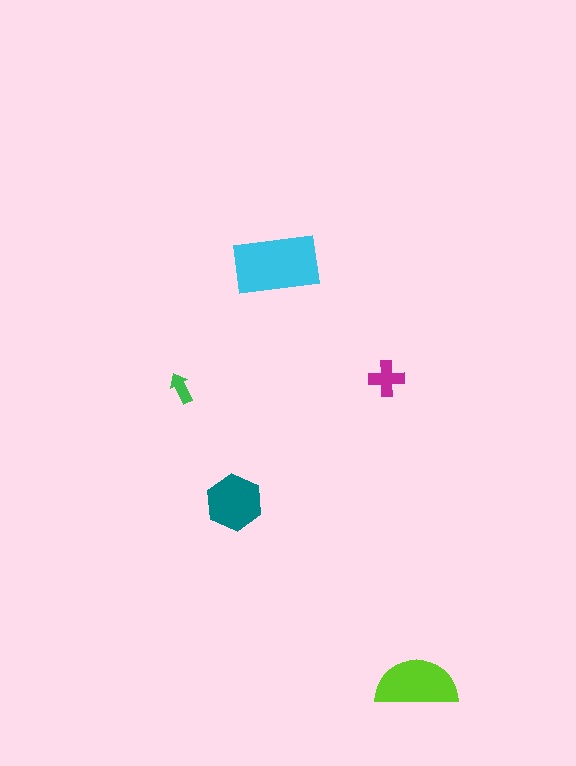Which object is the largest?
The cyan rectangle.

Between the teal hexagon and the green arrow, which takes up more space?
The teal hexagon.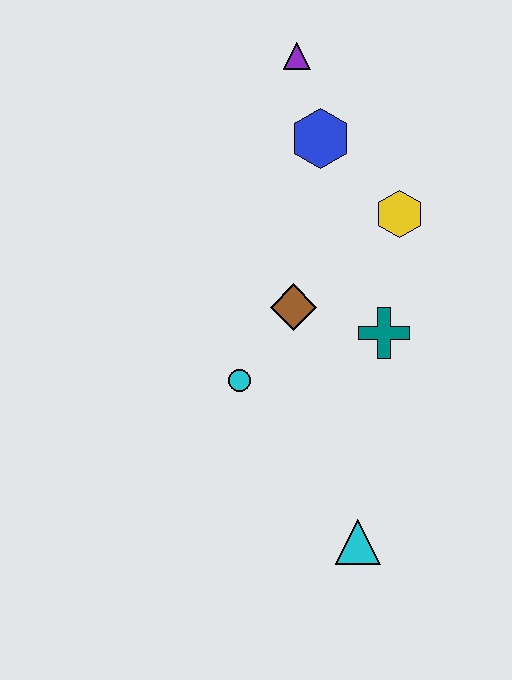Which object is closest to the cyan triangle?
The cyan circle is closest to the cyan triangle.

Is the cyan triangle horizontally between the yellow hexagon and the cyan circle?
Yes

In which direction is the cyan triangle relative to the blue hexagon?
The cyan triangle is below the blue hexagon.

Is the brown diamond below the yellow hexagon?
Yes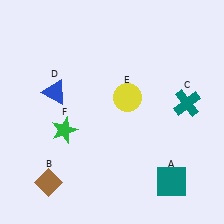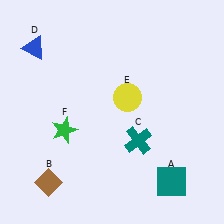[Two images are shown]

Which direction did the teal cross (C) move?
The teal cross (C) moved left.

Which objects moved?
The objects that moved are: the teal cross (C), the blue triangle (D).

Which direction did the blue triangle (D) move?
The blue triangle (D) moved up.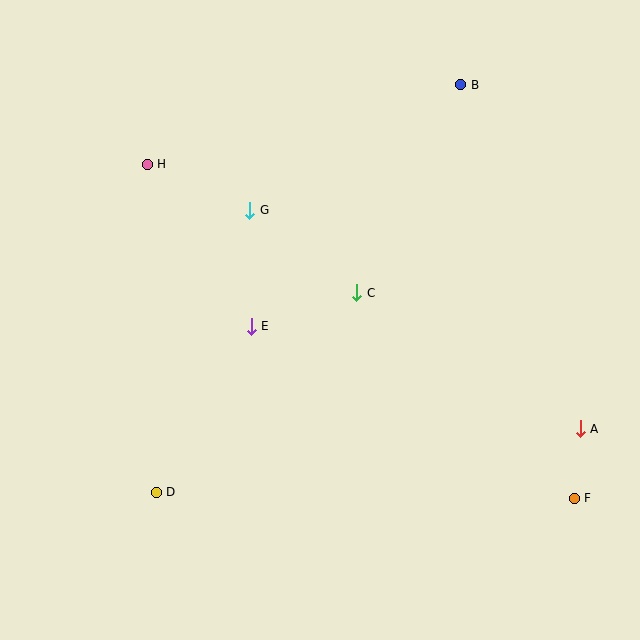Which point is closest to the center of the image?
Point C at (357, 293) is closest to the center.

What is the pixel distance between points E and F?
The distance between E and F is 366 pixels.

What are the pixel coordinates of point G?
Point G is at (250, 210).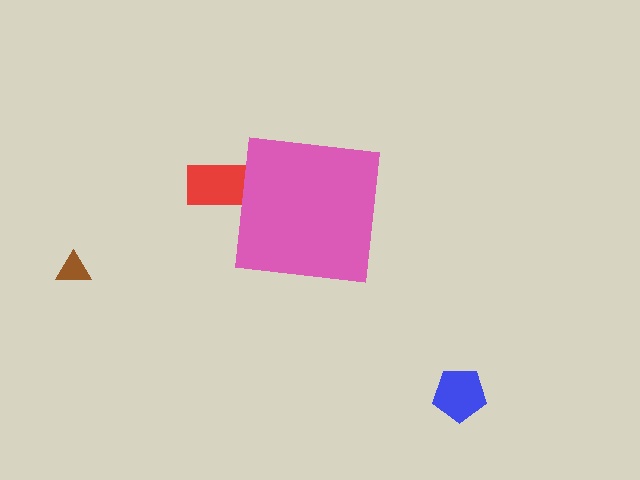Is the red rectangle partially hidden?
Yes, the red rectangle is partially hidden behind the pink square.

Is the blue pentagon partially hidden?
No, the blue pentagon is fully visible.